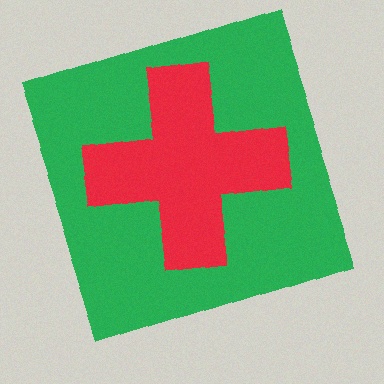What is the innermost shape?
The red cross.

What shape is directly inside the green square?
The red cross.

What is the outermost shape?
The green square.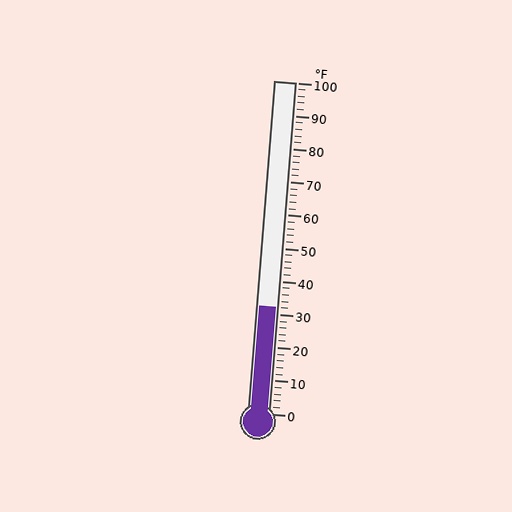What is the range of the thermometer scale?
The thermometer scale ranges from 0°F to 100°F.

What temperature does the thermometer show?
The thermometer shows approximately 32°F.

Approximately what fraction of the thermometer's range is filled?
The thermometer is filled to approximately 30% of its range.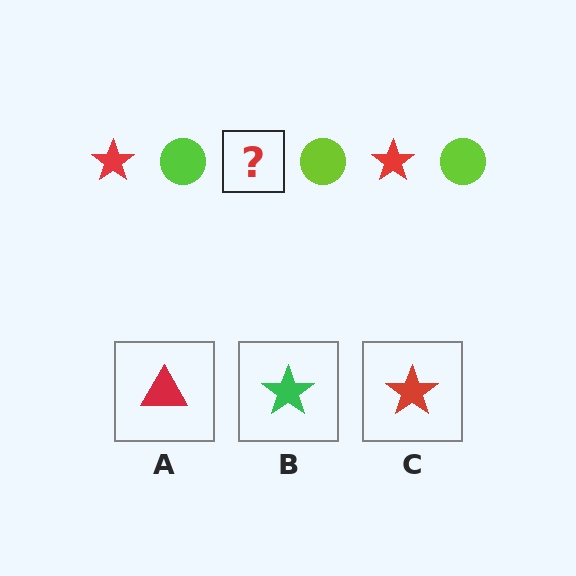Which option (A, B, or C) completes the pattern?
C.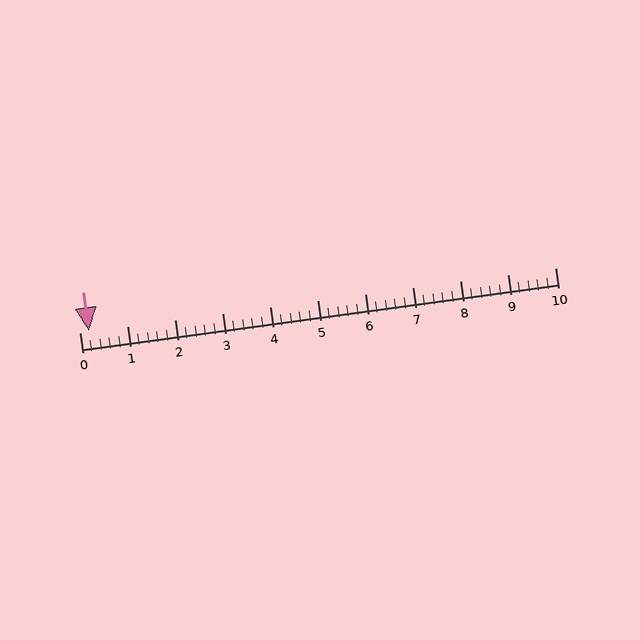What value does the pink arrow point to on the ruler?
The pink arrow points to approximately 0.2.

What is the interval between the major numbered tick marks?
The major tick marks are spaced 1 units apart.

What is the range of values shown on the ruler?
The ruler shows values from 0 to 10.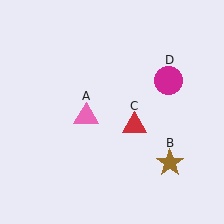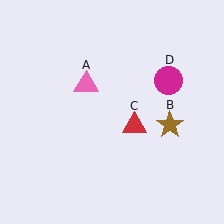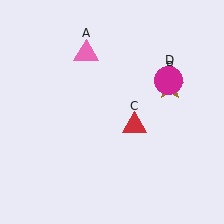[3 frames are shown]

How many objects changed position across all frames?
2 objects changed position: pink triangle (object A), brown star (object B).